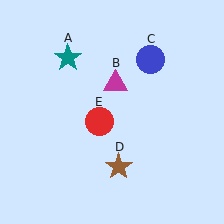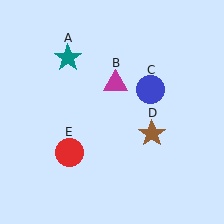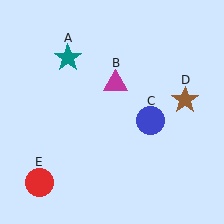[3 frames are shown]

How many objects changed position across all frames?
3 objects changed position: blue circle (object C), brown star (object D), red circle (object E).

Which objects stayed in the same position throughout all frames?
Teal star (object A) and magenta triangle (object B) remained stationary.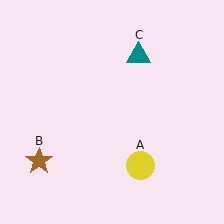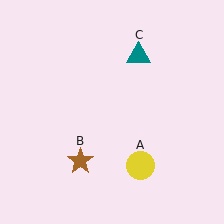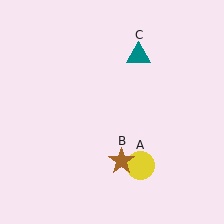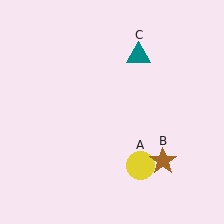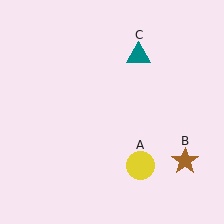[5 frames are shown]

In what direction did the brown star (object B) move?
The brown star (object B) moved right.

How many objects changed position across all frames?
1 object changed position: brown star (object B).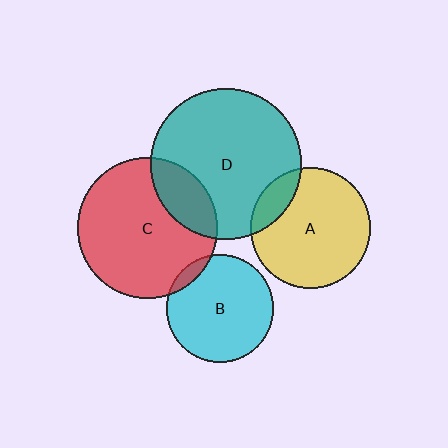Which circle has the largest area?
Circle D (teal).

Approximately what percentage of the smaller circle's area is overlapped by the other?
Approximately 5%.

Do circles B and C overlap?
Yes.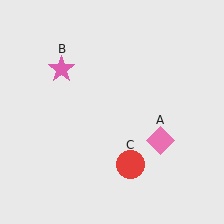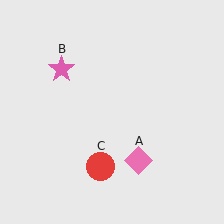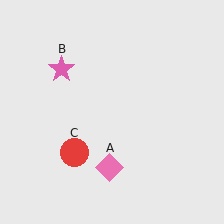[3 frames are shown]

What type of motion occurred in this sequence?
The pink diamond (object A), red circle (object C) rotated clockwise around the center of the scene.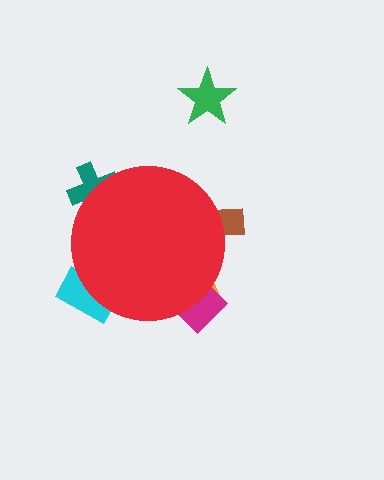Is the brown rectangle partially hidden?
Yes, the brown rectangle is partially hidden behind the red circle.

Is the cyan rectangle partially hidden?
Yes, the cyan rectangle is partially hidden behind the red circle.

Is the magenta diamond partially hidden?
Yes, the magenta diamond is partially hidden behind the red circle.